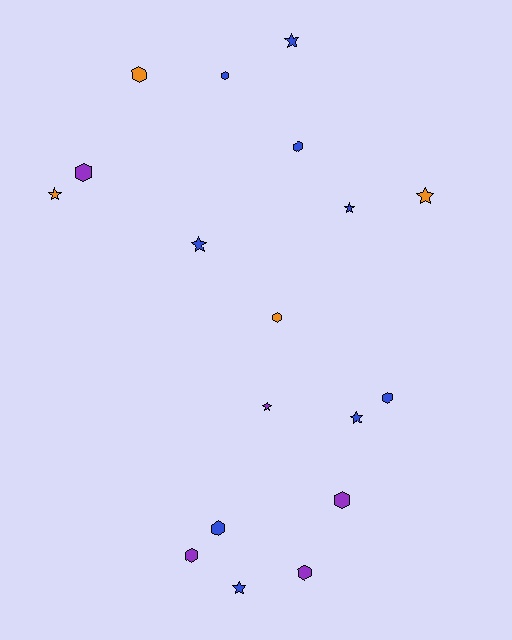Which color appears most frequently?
Blue, with 9 objects.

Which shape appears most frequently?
Hexagon, with 10 objects.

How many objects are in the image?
There are 18 objects.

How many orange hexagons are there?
There are 2 orange hexagons.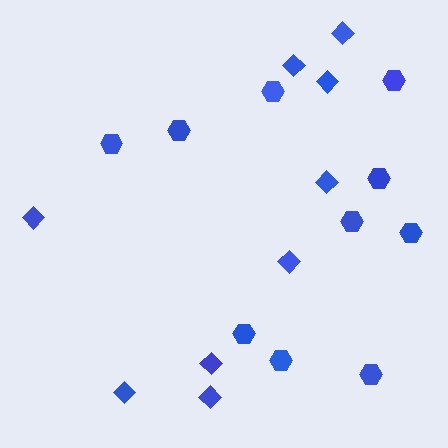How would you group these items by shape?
There are 2 groups: one group of diamonds (9) and one group of hexagons (10).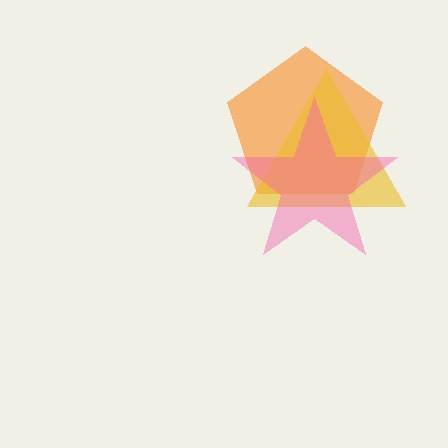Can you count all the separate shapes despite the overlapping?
Yes, there are 3 separate shapes.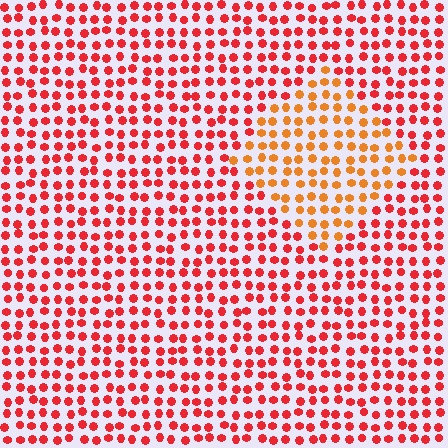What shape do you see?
I see a diamond.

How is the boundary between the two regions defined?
The boundary is defined purely by a slight shift in hue (about 32 degrees). Spacing, size, and orientation are identical on both sides.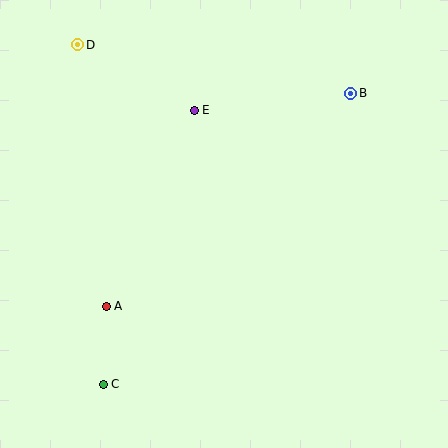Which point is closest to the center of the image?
Point E at (194, 110) is closest to the center.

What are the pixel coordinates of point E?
Point E is at (194, 110).